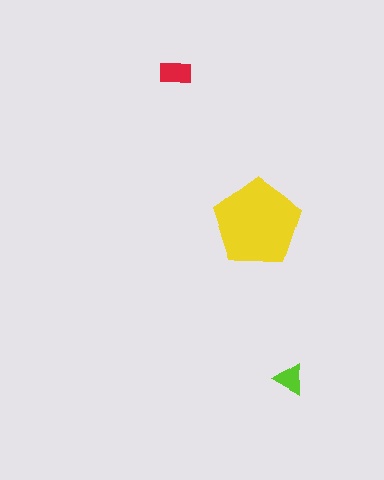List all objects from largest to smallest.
The yellow pentagon, the red rectangle, the lime triangle.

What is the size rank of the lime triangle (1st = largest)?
3rd.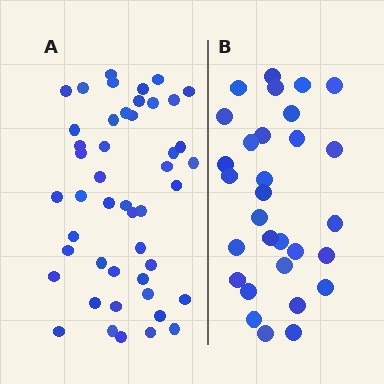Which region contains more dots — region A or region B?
Region A (the left region) has more dots.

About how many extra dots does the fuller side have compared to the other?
Region A has approximately 15 more dots than region B.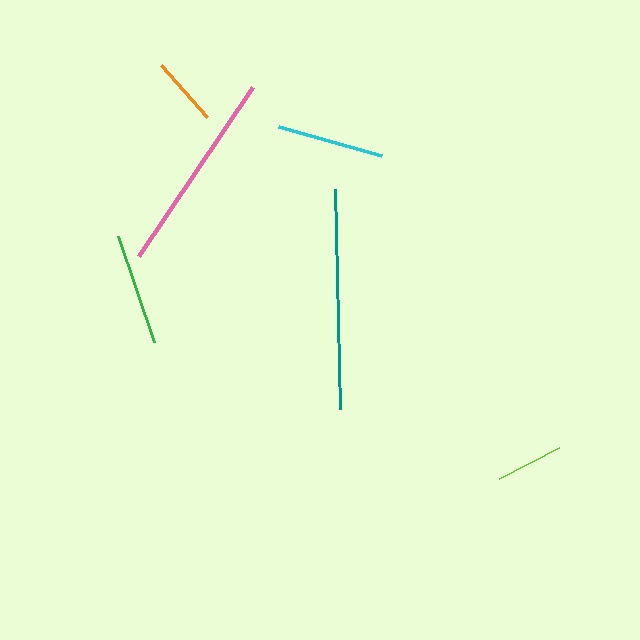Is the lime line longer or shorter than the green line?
The green line is longer than the lime line.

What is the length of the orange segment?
The orange segment is approximately 70 pixels long.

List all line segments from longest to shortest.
From longest to shortest: teal, pink, green, cyan, orange, lime.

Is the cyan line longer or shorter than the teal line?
The teal line is longer than the cyan line.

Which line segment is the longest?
The teal line is the longest at approximately 219 pixels.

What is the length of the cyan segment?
The cyan segment is approximately 107 pixels long.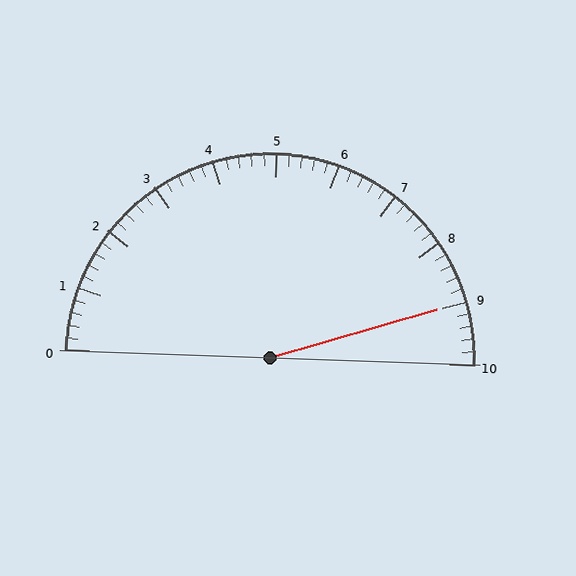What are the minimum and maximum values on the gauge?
The gauge ranges from 0 to 10.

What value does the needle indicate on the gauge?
The needle indicates approximately 9.0.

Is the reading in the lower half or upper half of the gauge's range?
The reading is in the upper half of the range (0 to 10).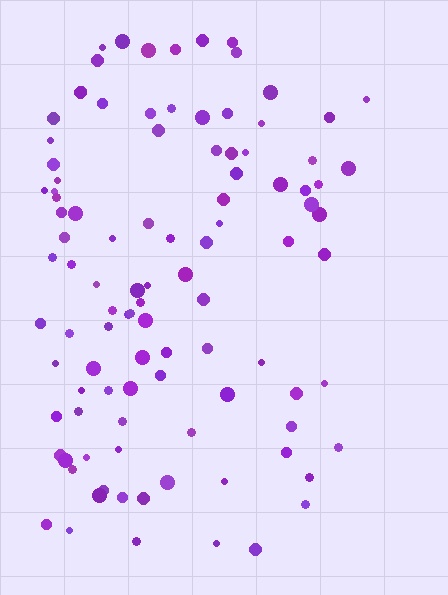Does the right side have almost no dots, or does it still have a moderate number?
Still a moderate number, just noticeably fewer than the left.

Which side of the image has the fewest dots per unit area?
The right.